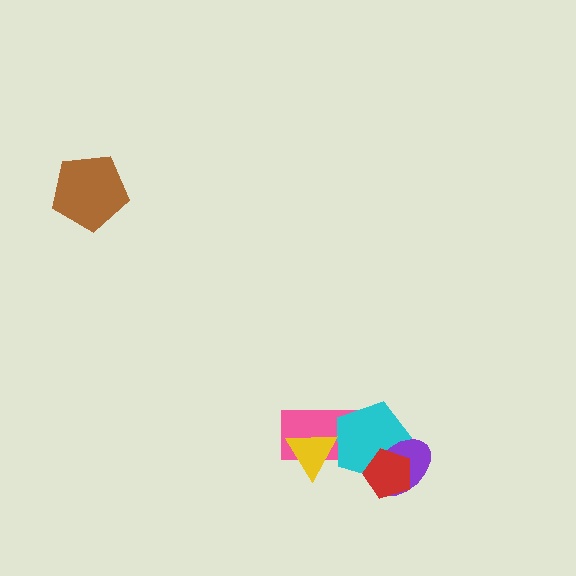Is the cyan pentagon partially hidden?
Yes, it is partially covered by another shape.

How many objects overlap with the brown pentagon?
0 objects overlap with the brown pentagon.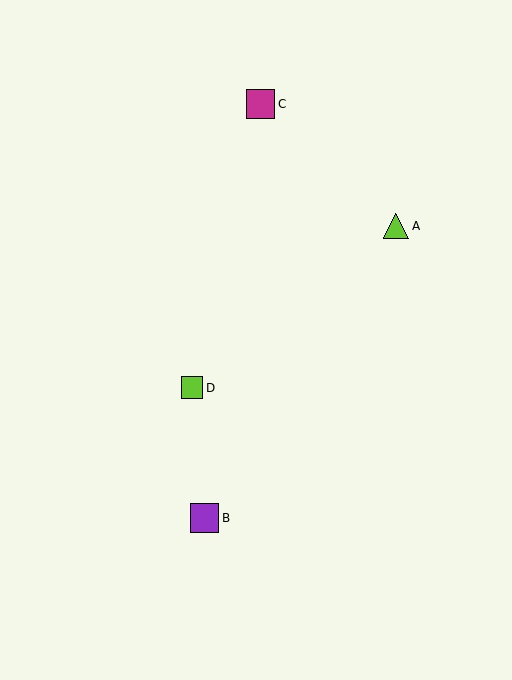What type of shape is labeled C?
Shape C is a magenta square.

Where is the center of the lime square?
The center of the lime square is at (192, 388).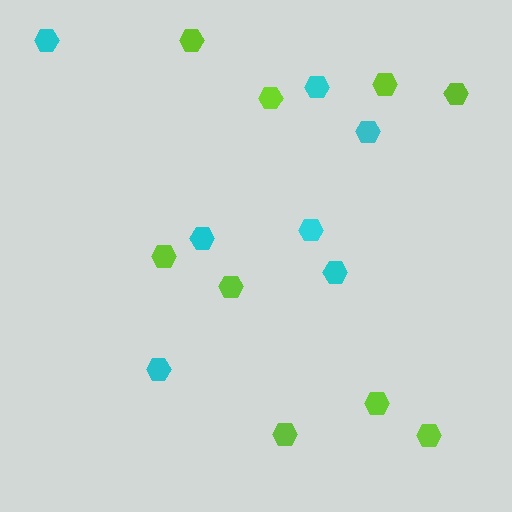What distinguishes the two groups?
There are 2 groups: one group of cyan hexagons (7) and one group of lime hexagons (9).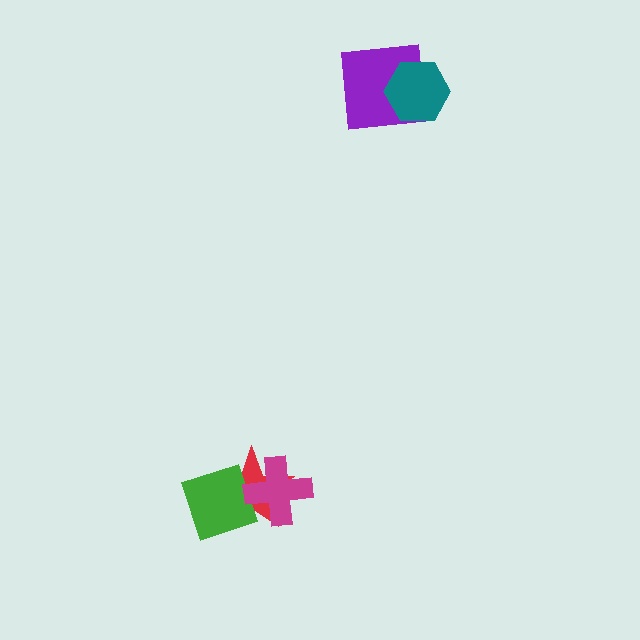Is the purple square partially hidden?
Yes, it is partially covered by another shape.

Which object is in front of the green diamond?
The magenta cross is in front of the green diamond.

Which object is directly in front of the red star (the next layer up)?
The green diamond is directly in front of the red star.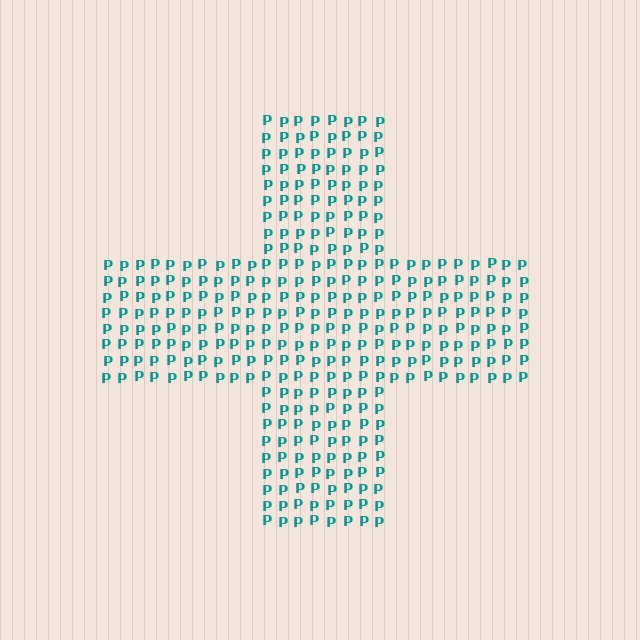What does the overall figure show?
The overall figure shows a cross.